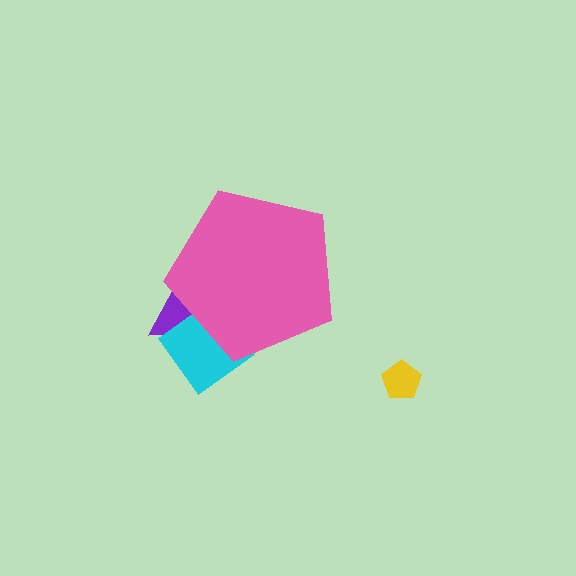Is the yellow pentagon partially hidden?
No, the yellow pentagon is fully visible.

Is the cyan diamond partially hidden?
Yes, the cyan diamond is partially hidden behind the pink pentagon.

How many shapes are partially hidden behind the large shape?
2 shapes are partially hidden.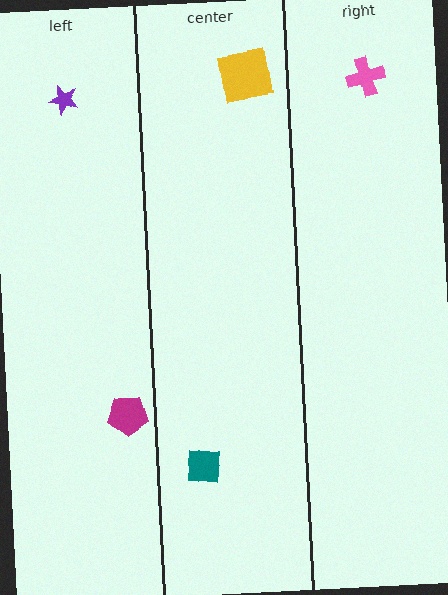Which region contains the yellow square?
The center region.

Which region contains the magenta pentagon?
The left region.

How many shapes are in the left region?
2.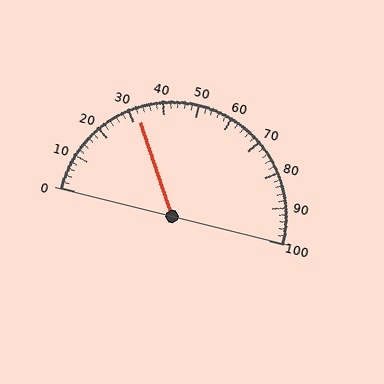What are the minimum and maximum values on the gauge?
The gauge ranges from 0 to 100.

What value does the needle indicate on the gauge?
The needle indicates approximately 32.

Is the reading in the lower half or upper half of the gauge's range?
The reading is in the lower half of the range (0 to 100).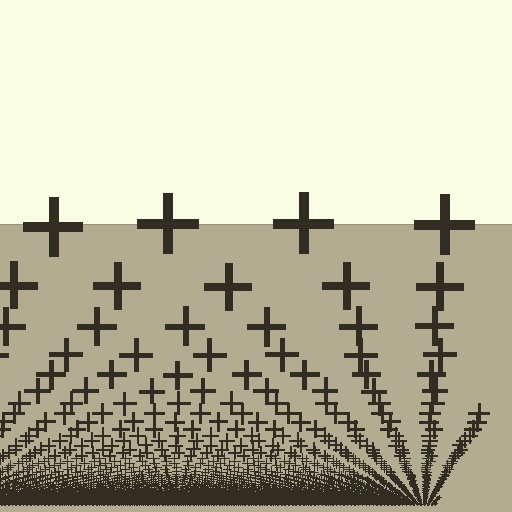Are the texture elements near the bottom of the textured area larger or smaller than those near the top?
Smaller. The gradient is inverted — elements near the bottom are smaller and denser.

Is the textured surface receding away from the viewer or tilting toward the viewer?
The surface appears to tilt toward the viewer. Texture elements get larger and sparser toward the top.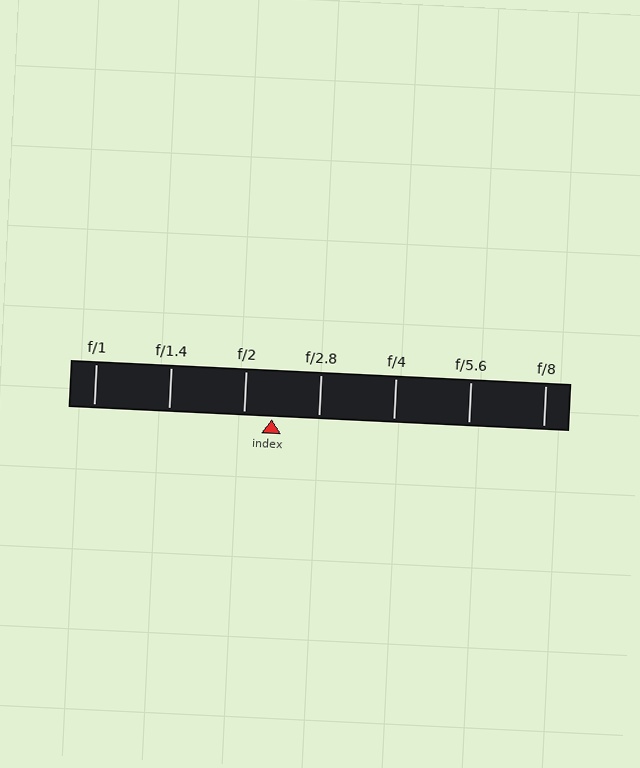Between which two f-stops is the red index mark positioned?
The index mark is between f/2 and f/2.8.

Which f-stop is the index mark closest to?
The index mark is closest to f/2.